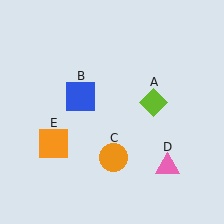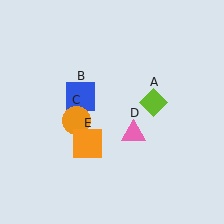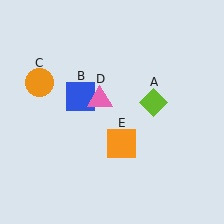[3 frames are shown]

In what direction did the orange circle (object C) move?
The orange circle (object C) moved up and to the left.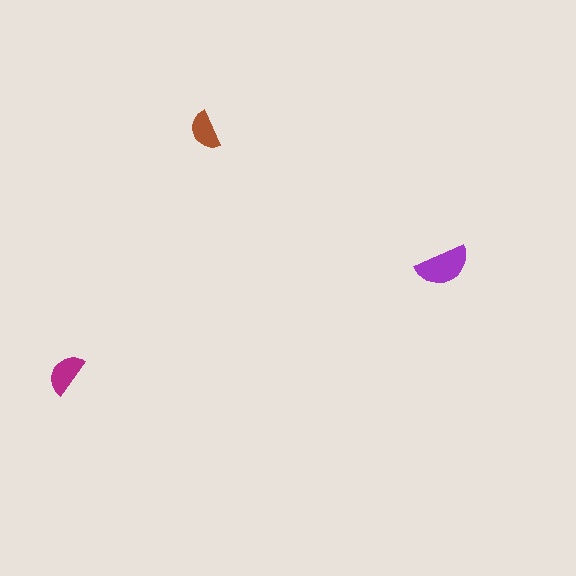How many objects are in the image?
There are 3 objects in the image.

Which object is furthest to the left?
The magenta semicircle is leftmost.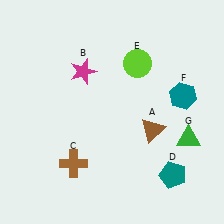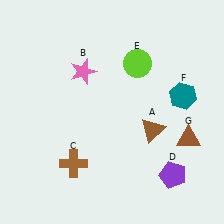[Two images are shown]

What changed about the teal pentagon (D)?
In Image 1, D is teal. In Image 2, it changed to purple.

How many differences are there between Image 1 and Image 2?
There are 3 differences between the two images.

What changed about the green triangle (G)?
In Image 1, G is green. In Image 2, it changed to brown.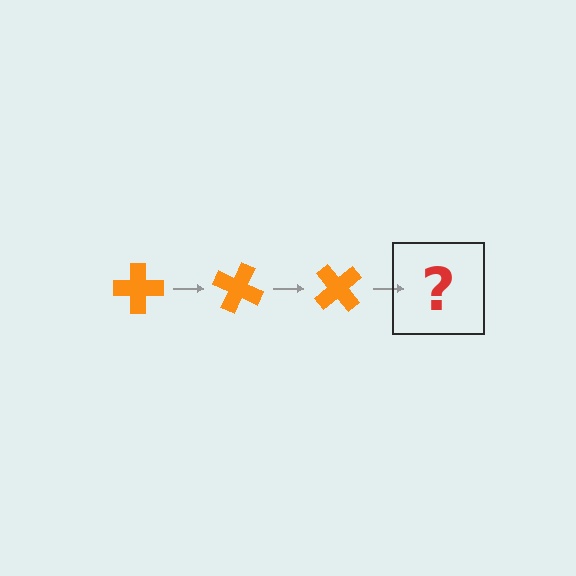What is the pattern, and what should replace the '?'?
The pattern is that the cross rotates 25 degrees each step. The '?' should be an orange cross rotated 75 degrees.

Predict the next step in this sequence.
The next step is an orange cross rotated 75 degrees.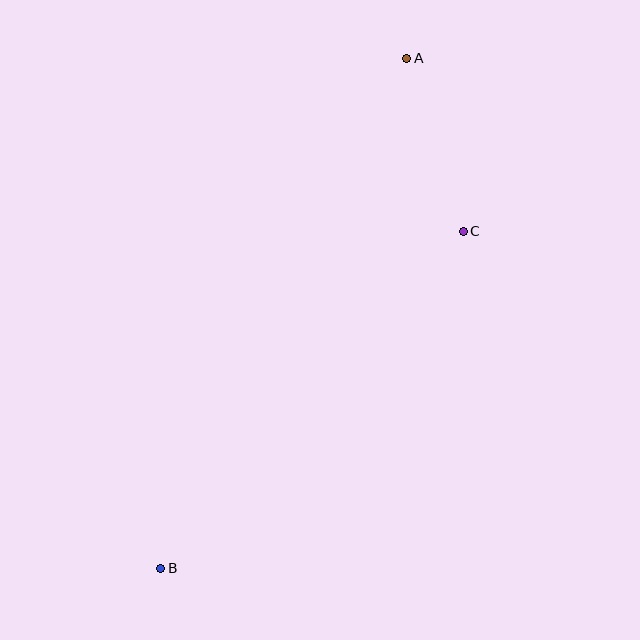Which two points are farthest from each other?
Points A and B are farthest from each other.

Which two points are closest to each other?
Points A and C are closest to each other.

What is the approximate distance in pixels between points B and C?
The distance between B and C is approximately 453 pixels.